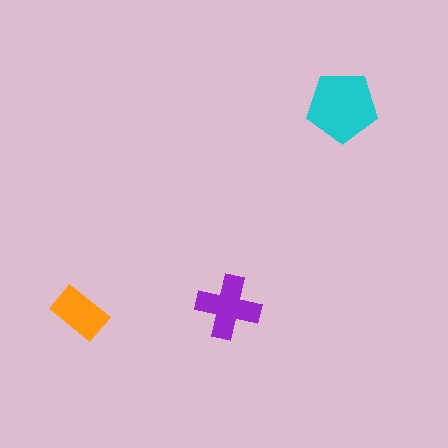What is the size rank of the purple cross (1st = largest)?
2nd.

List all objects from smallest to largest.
The orange rectangle, the purple cross, the cyan pentagon.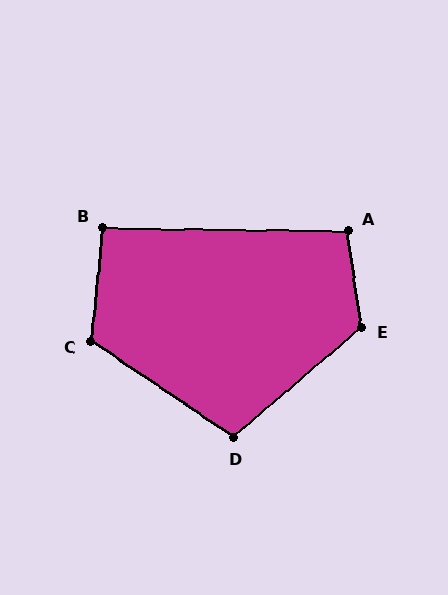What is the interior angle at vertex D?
Approximately 105 degrees (obtuse).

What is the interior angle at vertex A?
Approximately 99 degrees (obtuse).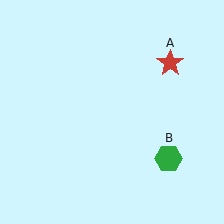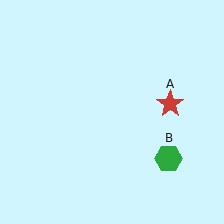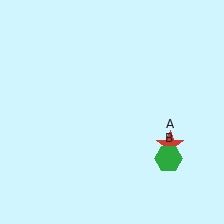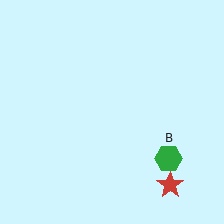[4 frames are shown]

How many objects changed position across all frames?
1 object changed position: red star (object A).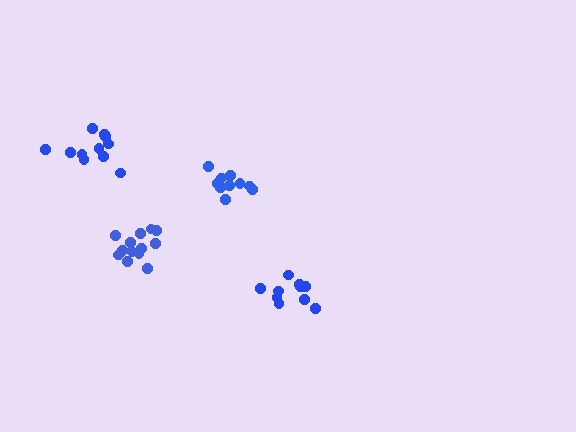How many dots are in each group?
Group 1: 11 dots, Group 2: 10 dots, Group 3: 10 dots, Group 4: 13 dots (44 total).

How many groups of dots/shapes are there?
There are 4 groups.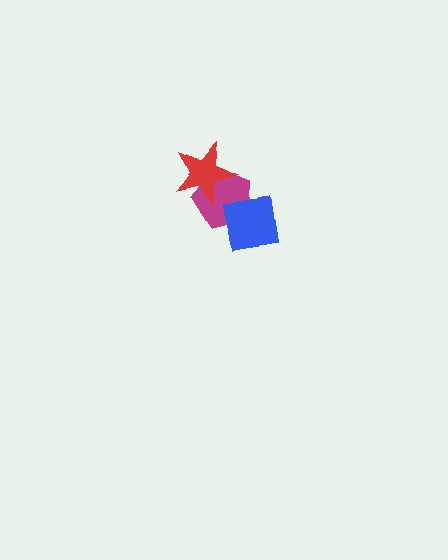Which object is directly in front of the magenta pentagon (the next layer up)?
The blue square is directly in front of the magenta pentagon.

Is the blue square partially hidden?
No, no other shape covers it.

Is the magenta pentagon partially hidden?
Yes, it is partially covered by another shape.